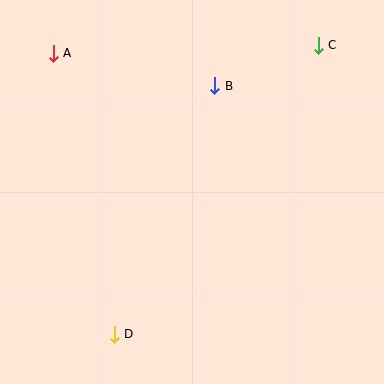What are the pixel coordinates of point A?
Point A is at (53, 53).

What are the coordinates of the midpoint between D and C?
The midpoint between D and C is at (216, 190).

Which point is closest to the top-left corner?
Point A is closest to the top-left corner.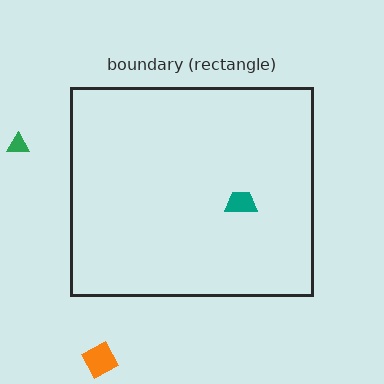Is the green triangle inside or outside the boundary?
Outside.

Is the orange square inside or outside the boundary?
Outside.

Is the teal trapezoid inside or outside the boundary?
Inside.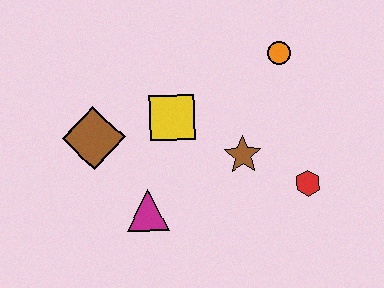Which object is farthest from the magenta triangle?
The orange circle is farthest from the magenta triangle.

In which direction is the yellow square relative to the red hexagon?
The yellow square is to the left of the red hexagon.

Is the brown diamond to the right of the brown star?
No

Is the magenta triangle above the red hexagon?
No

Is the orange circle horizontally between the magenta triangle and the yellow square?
No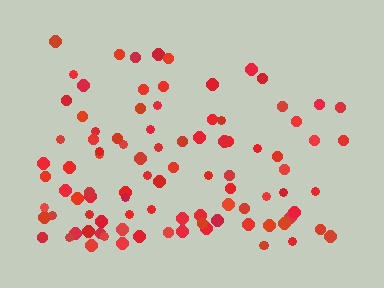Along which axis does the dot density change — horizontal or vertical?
Vertical.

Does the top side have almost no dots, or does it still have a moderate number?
Still a moderate number, just noticeably fewer than the bottom.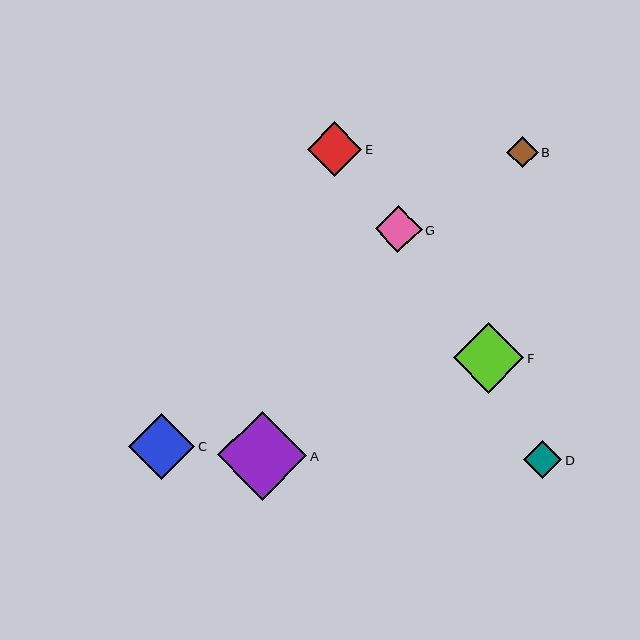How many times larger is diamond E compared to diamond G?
Diamond E is approximately 1.2 times the size of diamond G.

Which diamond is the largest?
Diamond A is the largest with a size of approximately 89 pixels.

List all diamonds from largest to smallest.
From largest to smallest: A, F, C, E, G, D, B.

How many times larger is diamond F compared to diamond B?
Diamond F is approximately 2.2 times the size of diamond B.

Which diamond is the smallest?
Diamond B is the smallest with a size of approximately 32 pixels.